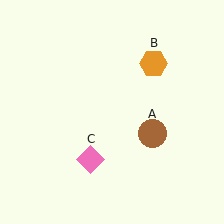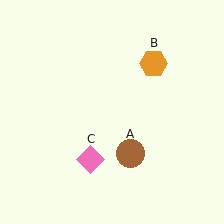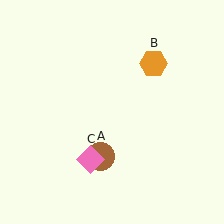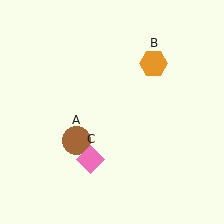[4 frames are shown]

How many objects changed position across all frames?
1 object changed position: brown circle (object A).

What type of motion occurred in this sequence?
The brown circle (object A) rotated clockwise around the center of the scene.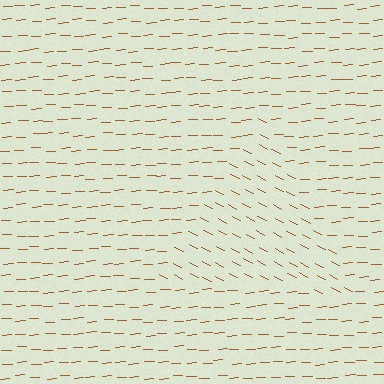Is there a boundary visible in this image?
Yes, there is a texture boundary formed by a change in line orientation.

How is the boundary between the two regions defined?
The boundary is defined purely by a change in line orientation (approximately 31 degrees difference). All lines are the same color and thickness.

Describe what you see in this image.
The image is filled with small brown line segments. A triangle region in the image has lines oriented differently from the surrounding lines, creating a visible texture boundary.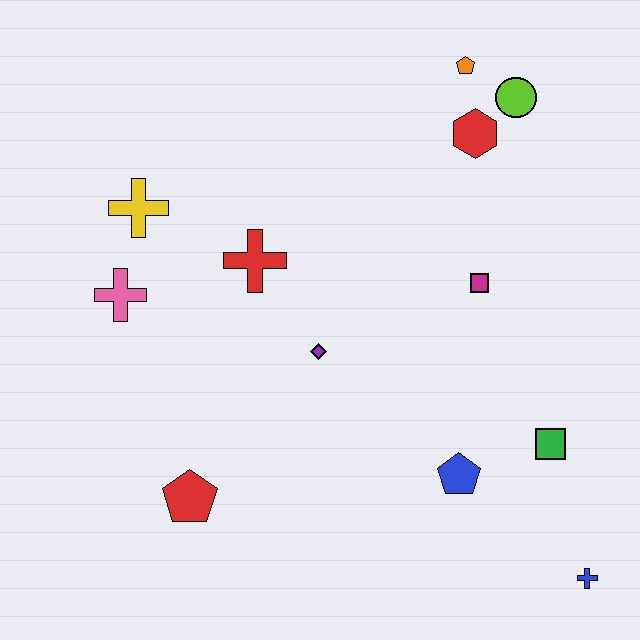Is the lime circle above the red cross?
Yes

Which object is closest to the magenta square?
The red hexagon is closest to the magenta square.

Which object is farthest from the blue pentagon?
The yellow cross is farthest from the blue pentagon.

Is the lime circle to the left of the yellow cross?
No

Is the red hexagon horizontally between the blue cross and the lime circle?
No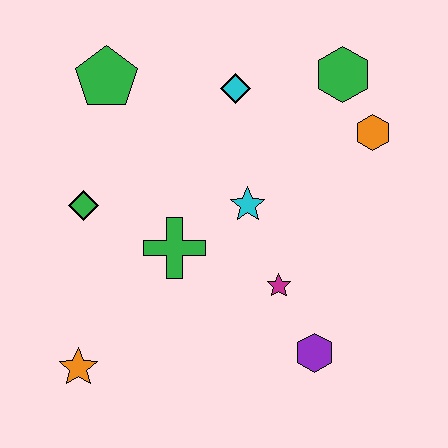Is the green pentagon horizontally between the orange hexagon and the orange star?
Yes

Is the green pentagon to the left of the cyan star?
Yes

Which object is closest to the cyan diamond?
The green hexagon is closest to the cyan diamond.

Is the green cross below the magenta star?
No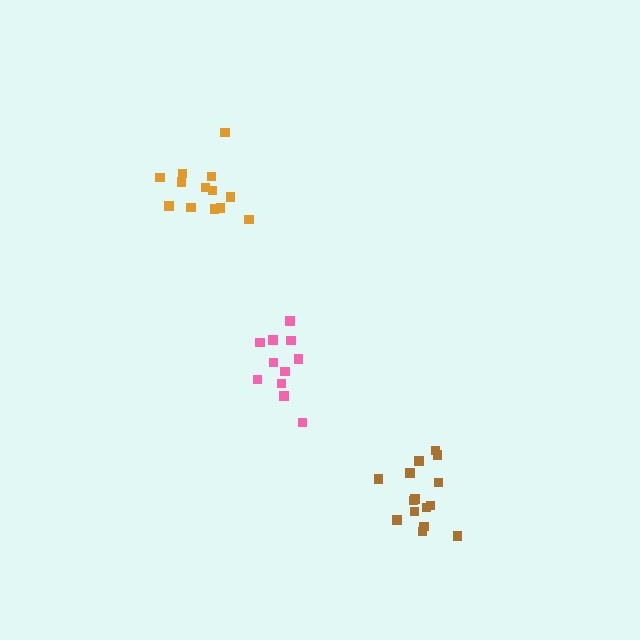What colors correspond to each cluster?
The clusters are colored: pink, orange, brown.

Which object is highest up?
The orange cluster is topmost.